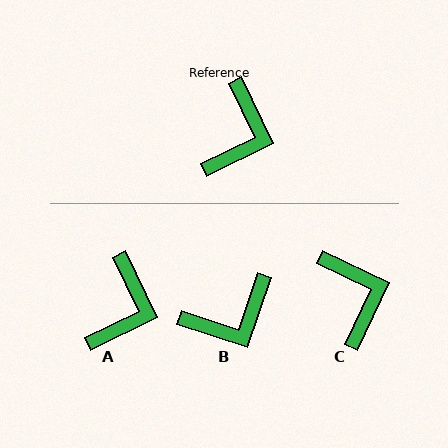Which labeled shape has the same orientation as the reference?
A.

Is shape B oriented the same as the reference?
No, it is off by about 44 degrees.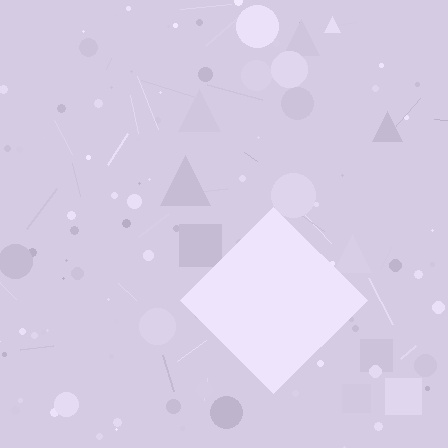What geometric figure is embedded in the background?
A diamond is embedded in the background.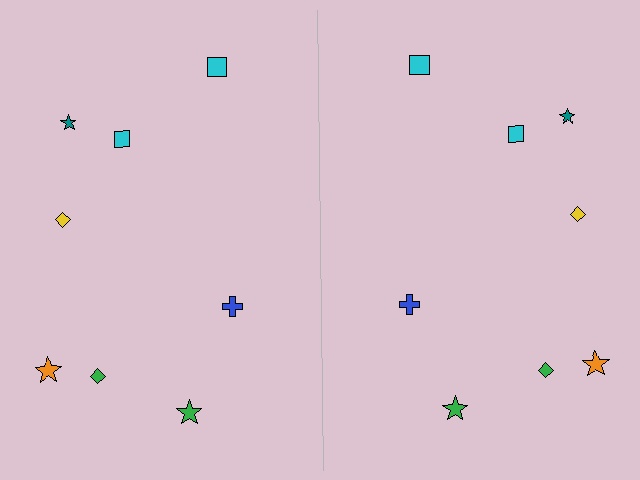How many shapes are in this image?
There are 16 shapes in this image.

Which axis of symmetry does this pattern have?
The pattern has a vertical axis of symmetry running through the center of the image.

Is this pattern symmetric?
Yes, this pattern has bilateral (reflection) symmetry.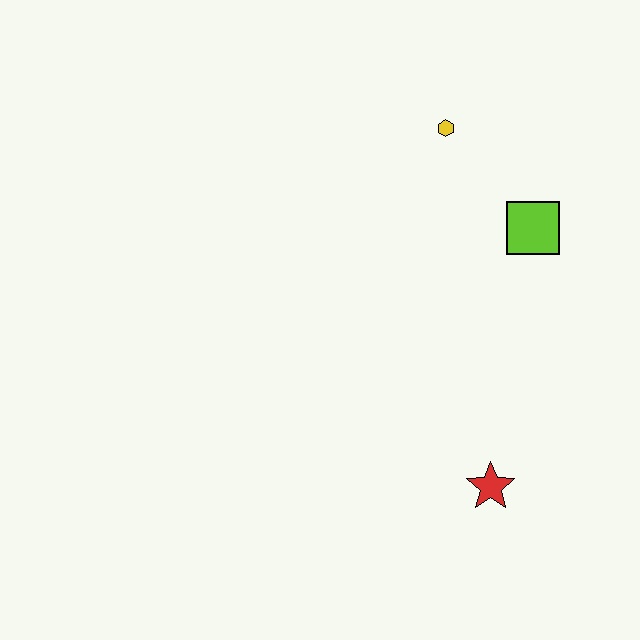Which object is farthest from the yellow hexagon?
The red star is farthest from the yellow hexagon.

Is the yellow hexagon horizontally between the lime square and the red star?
No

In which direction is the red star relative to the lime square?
The red star is below the lime square.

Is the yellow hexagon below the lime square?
No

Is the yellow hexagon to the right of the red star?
No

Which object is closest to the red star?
The lime square is closest to the red star.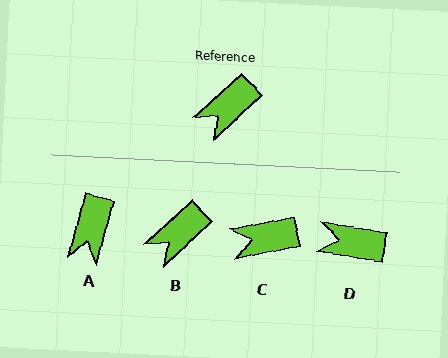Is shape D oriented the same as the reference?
No, it is off by about 52 degrees.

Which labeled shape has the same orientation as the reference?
B.